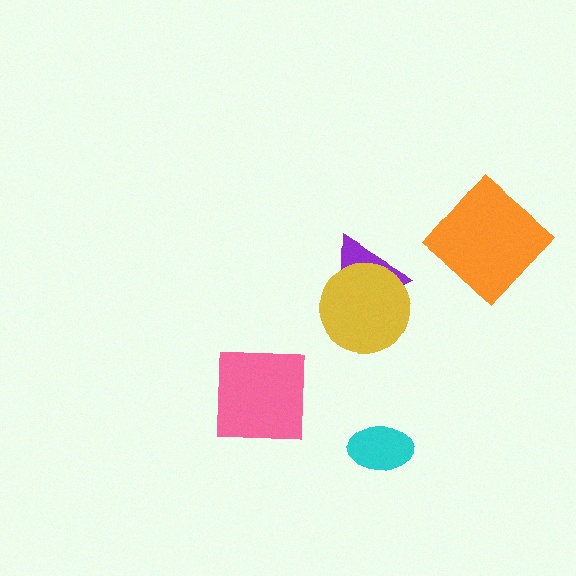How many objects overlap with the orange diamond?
0 objects overlap with the orange diamond.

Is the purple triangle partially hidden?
Yes, it is partially covered by another shape.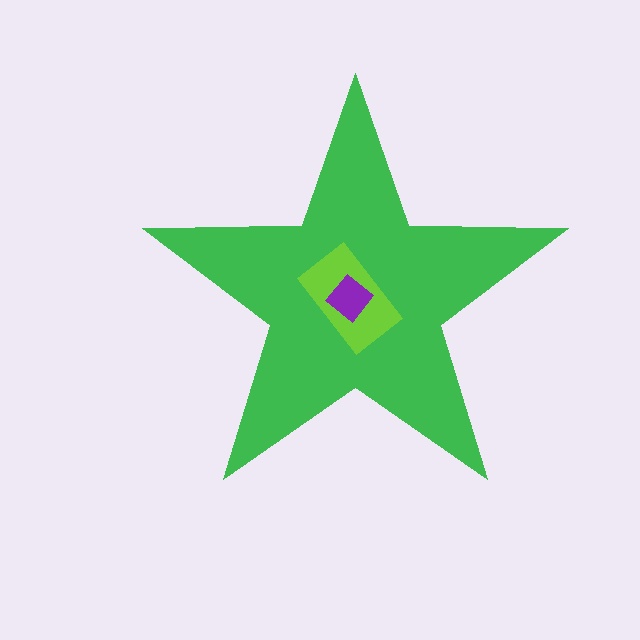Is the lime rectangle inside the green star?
Yes.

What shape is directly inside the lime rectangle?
The purple diamond.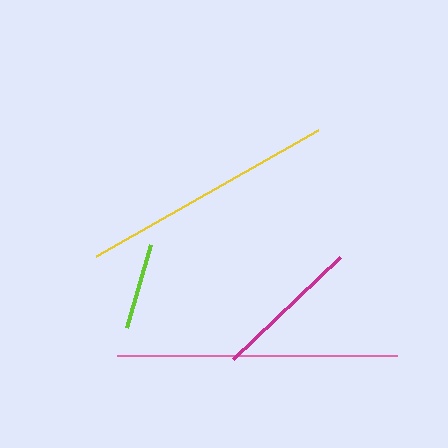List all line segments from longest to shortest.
From longest to shortest: pink, yellow, magenta, lime.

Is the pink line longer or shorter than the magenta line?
The pink line is longer than the magenta line.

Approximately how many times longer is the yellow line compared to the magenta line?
The yellow line is approximately 1.7 times the length of the magenta line.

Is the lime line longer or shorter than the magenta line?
The magenta line is longer than the lime line.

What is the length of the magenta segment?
The magenta segment is approximately 148 pixels long.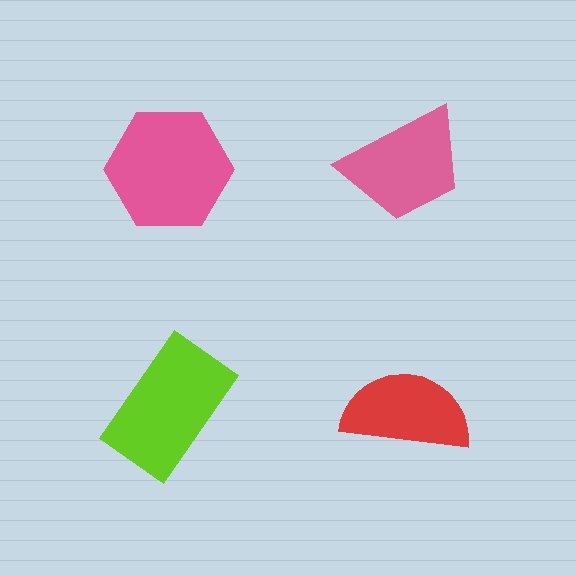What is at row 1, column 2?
A pink trapezoid.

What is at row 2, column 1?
A lime rectangle.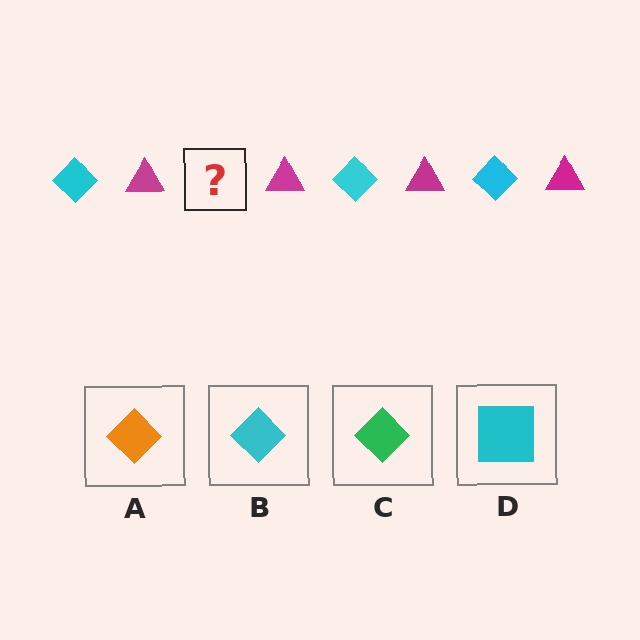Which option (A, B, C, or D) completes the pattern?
B.